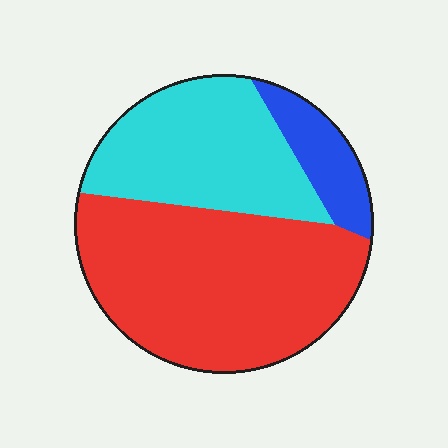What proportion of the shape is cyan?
Cyan covers around 35% of the shape.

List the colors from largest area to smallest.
From largest to smallest: red, cyan, blue.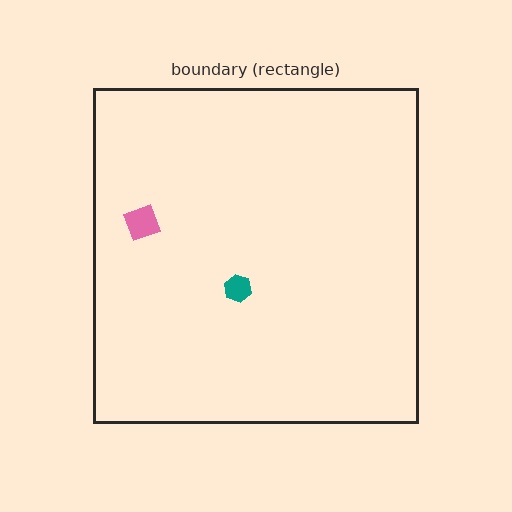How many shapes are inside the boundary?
2 inside, 0 outside.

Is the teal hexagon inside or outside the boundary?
Inside.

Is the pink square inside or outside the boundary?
Inside.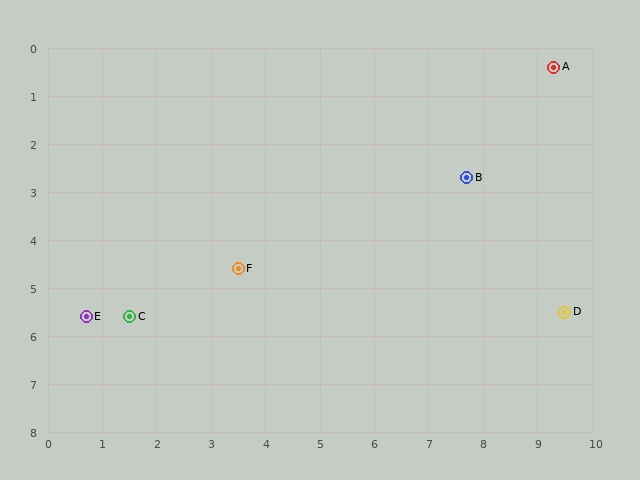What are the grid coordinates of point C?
Point C is at approximately (1.5, 5.6).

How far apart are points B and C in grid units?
Points B and C are about 6.8 grid units apart.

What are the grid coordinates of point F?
Point F is at approximately (3.5, 4.6).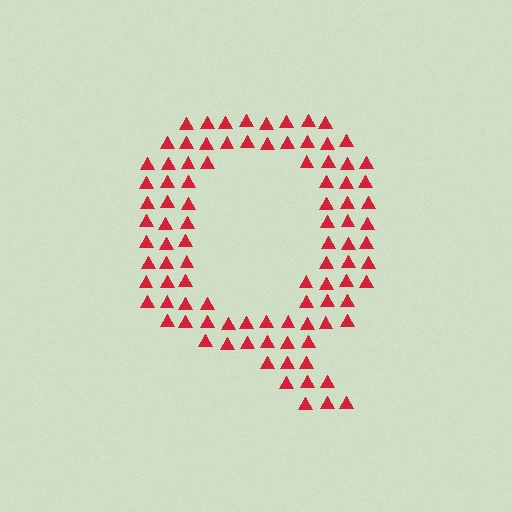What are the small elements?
The small elements are triangles.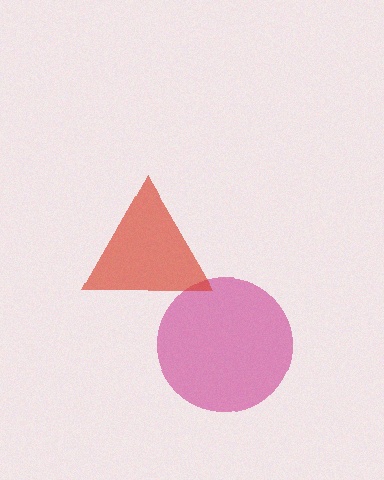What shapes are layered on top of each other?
The layered shapes are: a magenta circle, a red triangle.